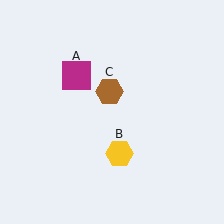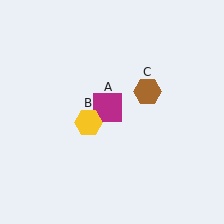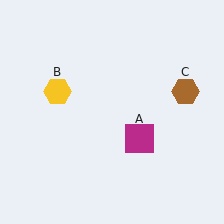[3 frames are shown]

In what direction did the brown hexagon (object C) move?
The brown hexagon (object C) moved right.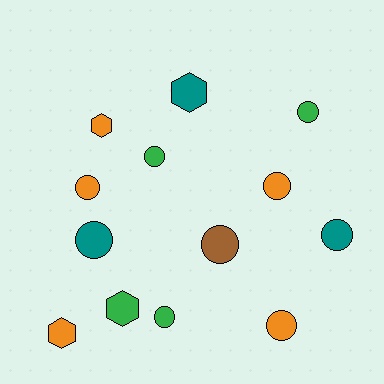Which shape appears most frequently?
Circle, with 9 objects.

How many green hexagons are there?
There is 1 green hexagon.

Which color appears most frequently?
Orange, with 5 objects.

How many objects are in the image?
There are 13 objects.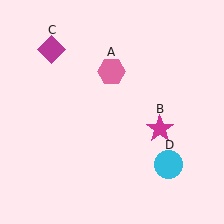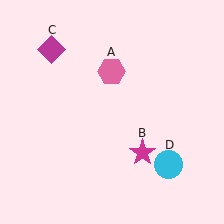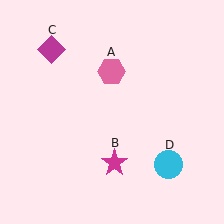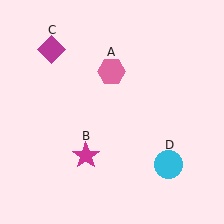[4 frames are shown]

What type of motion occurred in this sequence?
The magenta star (object B) rotated clockwise around the center of the scene.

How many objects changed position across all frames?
1 object changed position: magenta star (object B).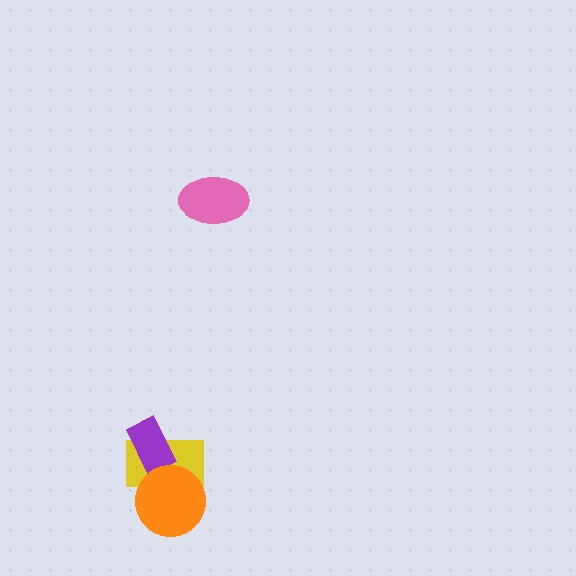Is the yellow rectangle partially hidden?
Yes, it is partially covered by another shape.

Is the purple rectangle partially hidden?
No, no other shape covers it.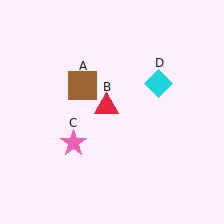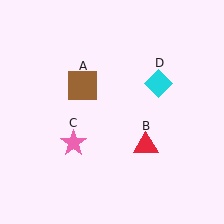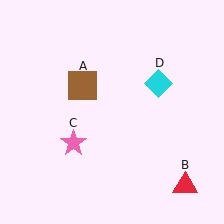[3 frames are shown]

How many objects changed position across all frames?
1 object changed position: red triangle (object B).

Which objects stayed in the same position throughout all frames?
Brown square (object A) and pink star (object C) and cyan diamond (object D) remained stationary.